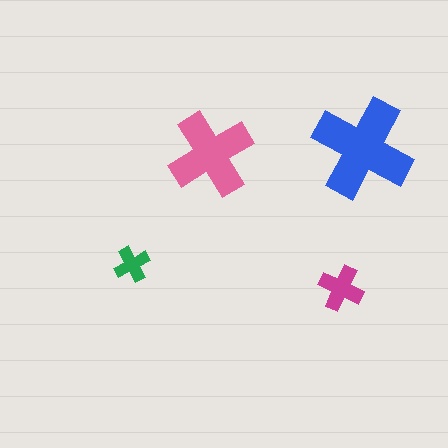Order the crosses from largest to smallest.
the blue one, the pink one, the magenta one, the green one.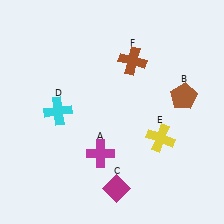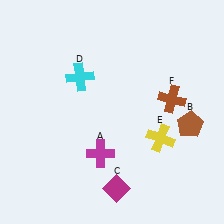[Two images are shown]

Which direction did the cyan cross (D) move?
The cyan cross (D) moved up.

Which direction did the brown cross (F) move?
The brown cross (F) moved right.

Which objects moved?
The objects that moved are: the brown pentagon (B), the cyan cross (D), the brown cross (F).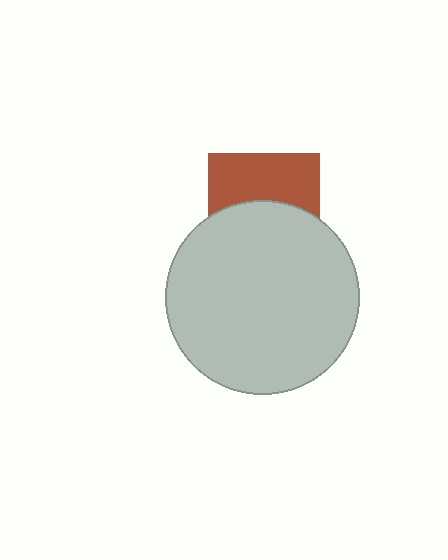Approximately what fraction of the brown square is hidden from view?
Roughly 53% of the brown square is hidden behind the light gray circle.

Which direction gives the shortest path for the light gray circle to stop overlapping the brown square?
Moving down gives the shortest separation.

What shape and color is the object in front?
The object in front is a light gray circle.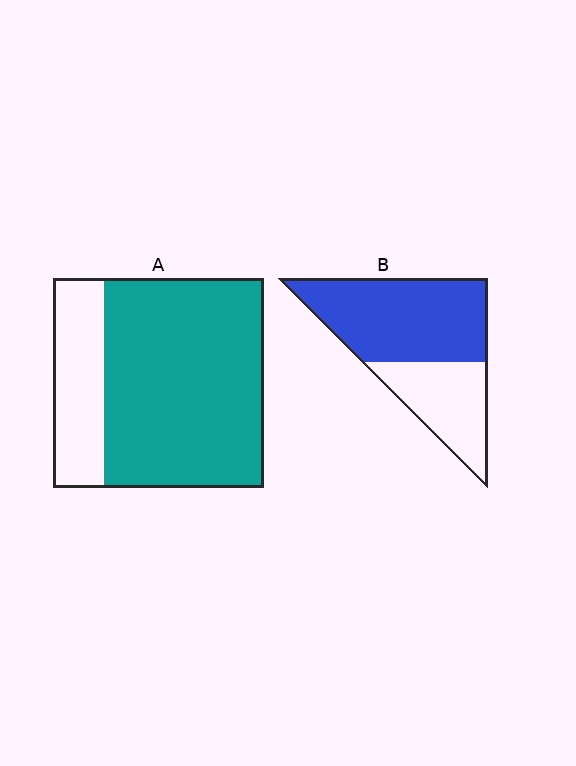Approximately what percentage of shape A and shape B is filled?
A is approximately 75% and B is approximately 65%.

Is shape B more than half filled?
Yes.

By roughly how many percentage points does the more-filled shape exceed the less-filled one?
By roughly 10 percentage points (A over B).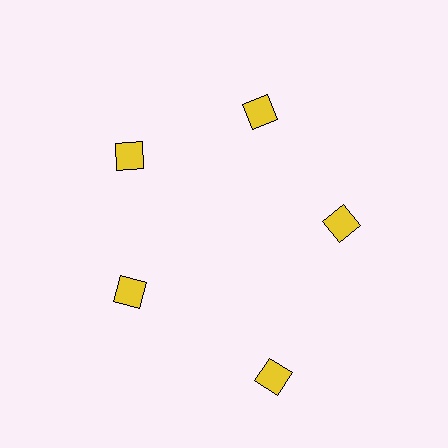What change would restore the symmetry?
The symmetry would be restored by moving it inward, back onto the ring so that all 5 squares sit at equal angles and equal distance from the center.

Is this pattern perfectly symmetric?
No. The 5 yellow squares are arranged in a ring, but one element near the 5 o'clock position is pushed outward from the center, breaking the 5-fold rotational symmetry.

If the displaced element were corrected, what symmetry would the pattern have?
It would have 5-fold rotational symmetry — the pattern would map onto itself every 72 degrees.